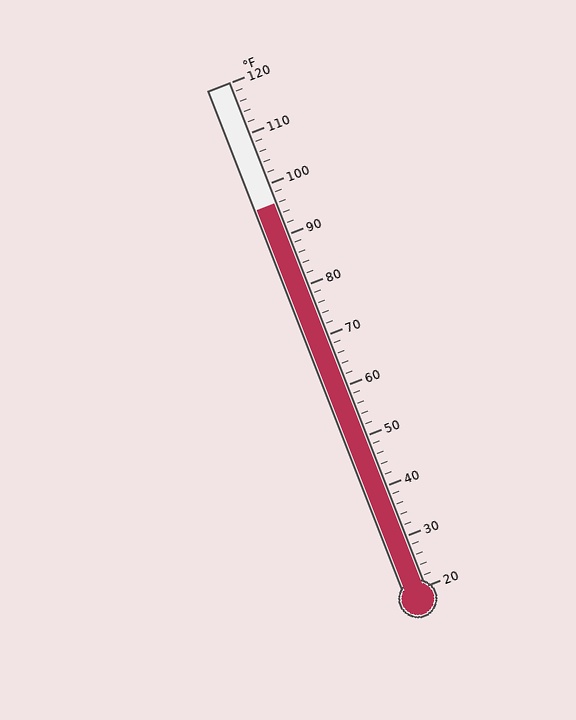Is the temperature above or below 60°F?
The temperature is above 60°F.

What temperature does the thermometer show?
The thermometer shows approximately 96°F.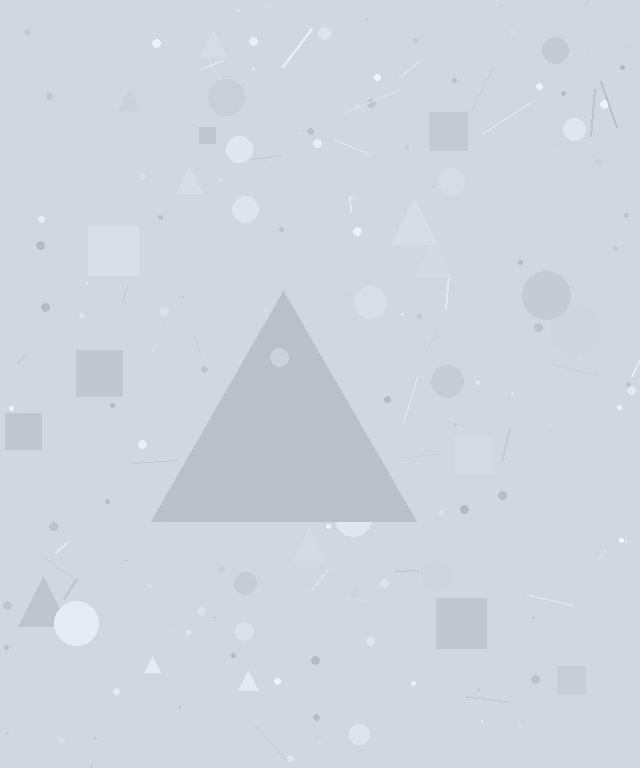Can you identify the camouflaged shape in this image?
The camouflaged shape is a triangle.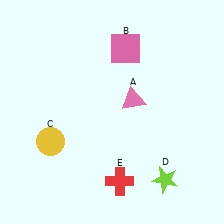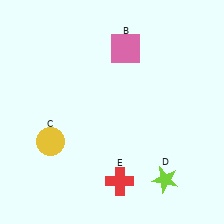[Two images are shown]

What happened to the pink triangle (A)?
The pink triangle (A) was removed in Image 2. It was in the top-right area of Image 1.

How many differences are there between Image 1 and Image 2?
There is 1 difference between the two images.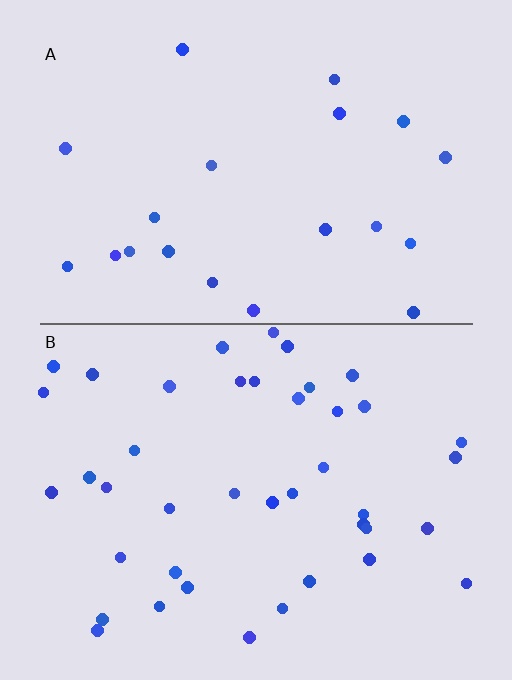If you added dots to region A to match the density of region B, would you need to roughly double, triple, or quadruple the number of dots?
Approximately double.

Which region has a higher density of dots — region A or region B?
B (the bottom).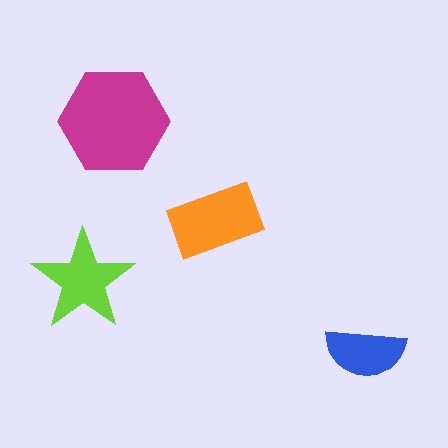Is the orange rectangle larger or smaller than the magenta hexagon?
Smaller.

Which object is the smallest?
The blue semicircle.